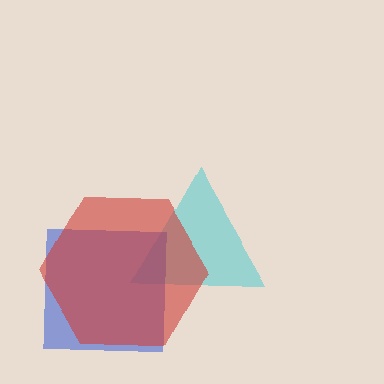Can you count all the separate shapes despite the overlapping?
Yes, there are 3 separate shapes.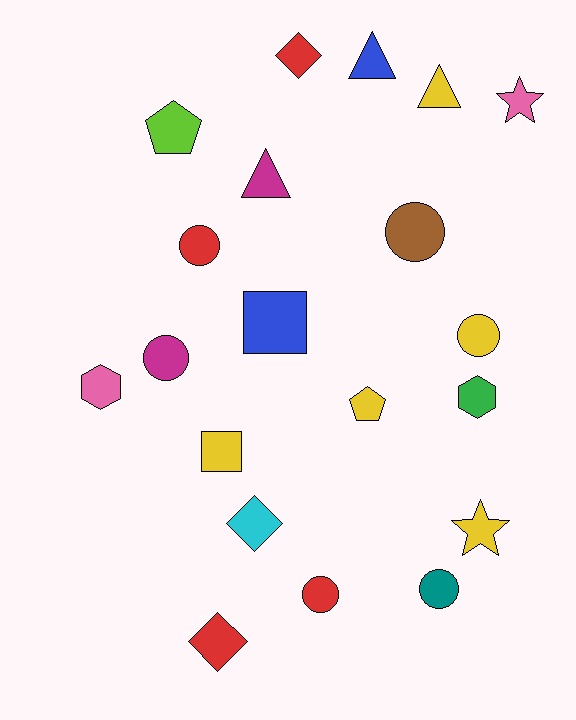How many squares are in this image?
There are 2 squares.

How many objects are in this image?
There are 20 objects.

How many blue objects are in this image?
There are 2 blue objects.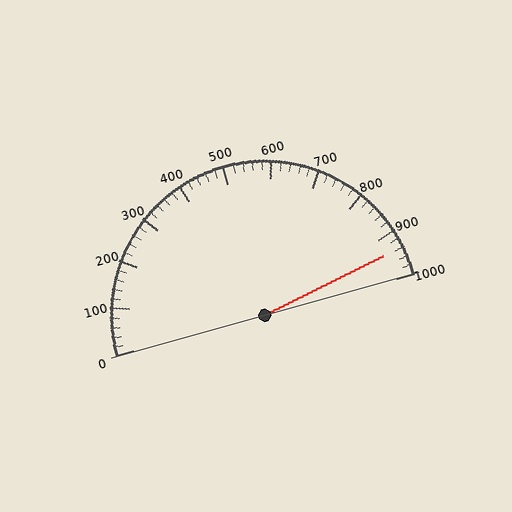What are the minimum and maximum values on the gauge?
The gauge ranges from 0 to 1000.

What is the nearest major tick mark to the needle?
The nearest major tick mark is 900.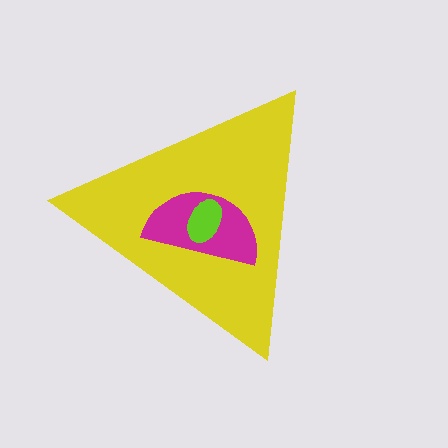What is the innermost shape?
The lime ellipse.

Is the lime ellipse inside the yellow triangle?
Yes.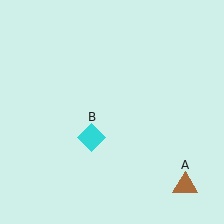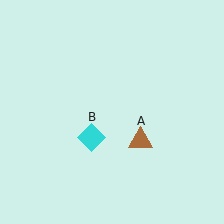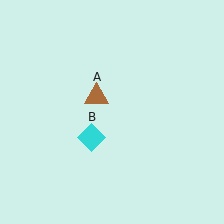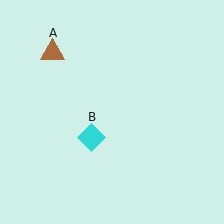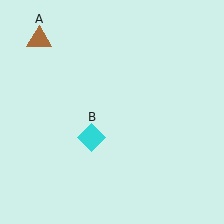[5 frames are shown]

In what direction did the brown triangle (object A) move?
The brown triangle (object A) moved up and to the left.